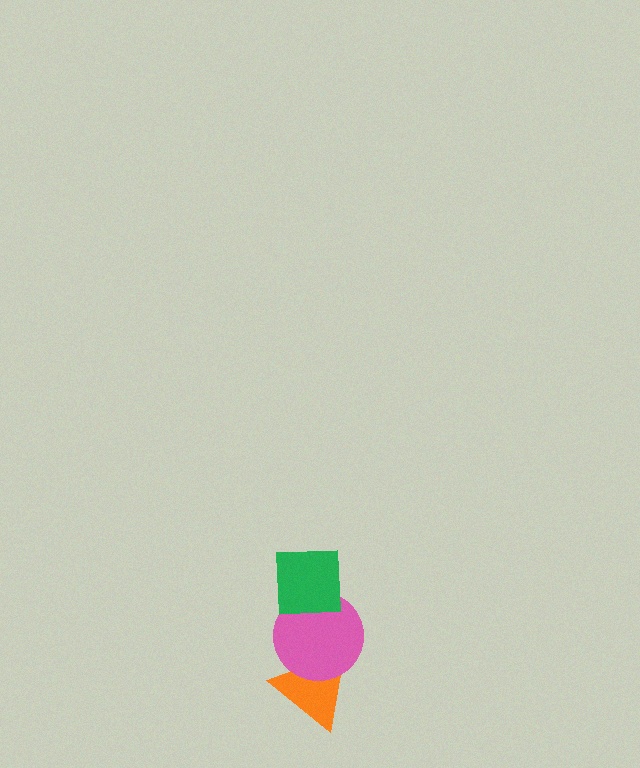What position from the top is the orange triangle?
The orange triangle is 3rd from the top.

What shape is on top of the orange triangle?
The pink circle is on top of the orange triangle.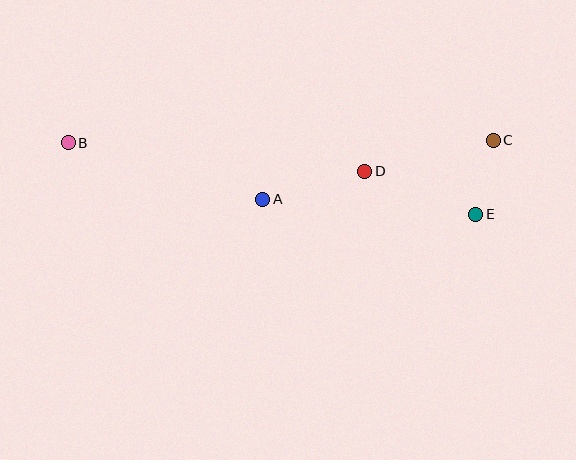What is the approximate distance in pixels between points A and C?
The distance between A and C is approximately 238 pixels.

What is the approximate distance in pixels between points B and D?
The distance between B and D is approximately 298 pixels.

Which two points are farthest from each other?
Points B and C are farthest from each other.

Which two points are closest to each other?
Points C and E are closest to each other.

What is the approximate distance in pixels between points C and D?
The distance between C and D is approximately 132 pixels.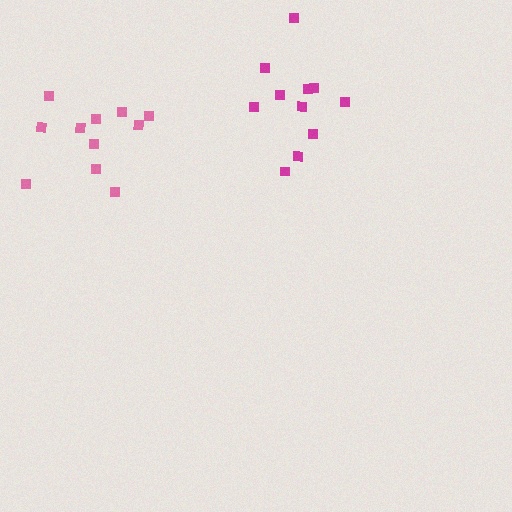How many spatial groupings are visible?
There are 2 spatial groupings.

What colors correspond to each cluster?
The clusters are colored: magenta, pink.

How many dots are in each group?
Group 1: 11 dots, Group 2: 11 dots (22 total).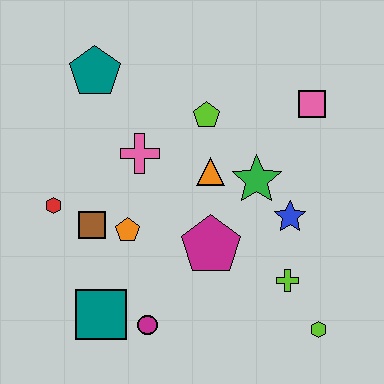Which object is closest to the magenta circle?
The teal square is closest to the magenta circle.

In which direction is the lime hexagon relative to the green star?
The lime hexagon is below the green star.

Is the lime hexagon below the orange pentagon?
Yes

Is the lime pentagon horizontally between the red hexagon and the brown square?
No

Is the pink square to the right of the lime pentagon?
Yes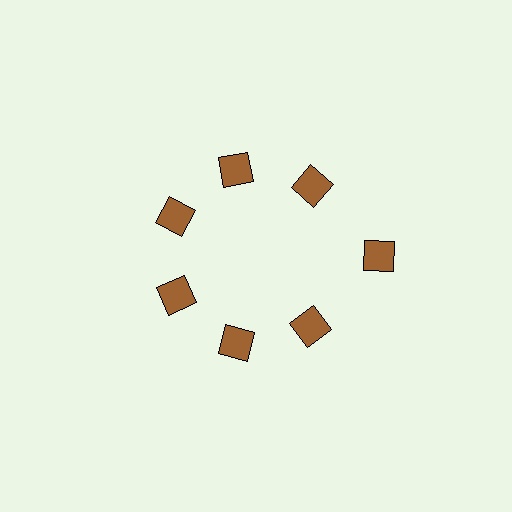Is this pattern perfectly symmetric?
No. The 7 brown diamonds are arranged in a ring, but one element near the 3 o'clock position is pushed outward from the center, breaking the 7-fold rotational symmetry.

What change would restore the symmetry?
The symmetry would be restored by moving it inward, back onto the ring so that all 7 diamonds sit at equal angles and equal distance from the center.